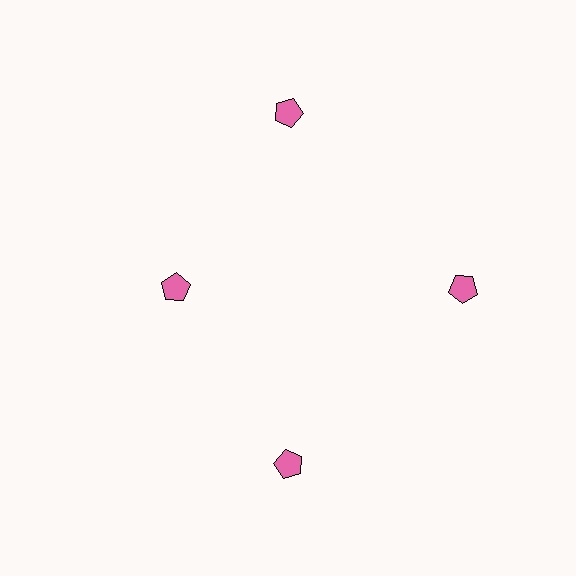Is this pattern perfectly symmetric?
No. The 4 pink pentagons are arranged in a ring, but one element near the 9 o'clock position is pulled inward toward the center, breaking the 4-fold rotational symmetry.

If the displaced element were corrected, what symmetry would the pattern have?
It would have 4-fold rotational symmetry — the pattern would map onto itself every 90 degrees.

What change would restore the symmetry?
The symmetry would be restored by moving it outward, back onto the ring so that all 4 pentagons sit at equal angles and equal distance from the center.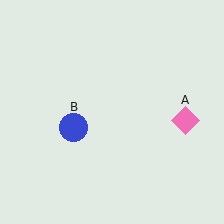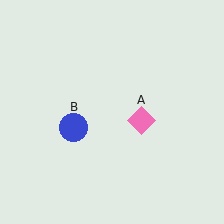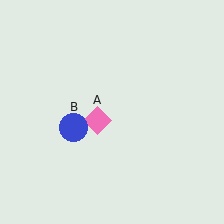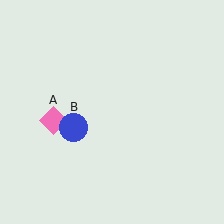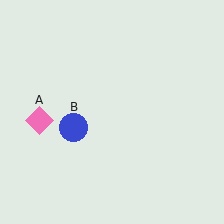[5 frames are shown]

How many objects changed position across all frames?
1 object changed position: pink diamond (object A).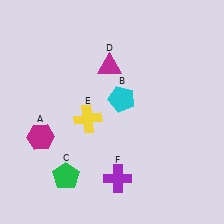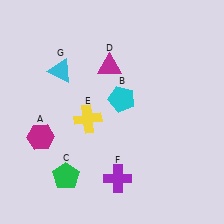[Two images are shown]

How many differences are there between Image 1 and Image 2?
There is 1 difference between the two images.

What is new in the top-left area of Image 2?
A cyan triangle (G) was added in the top-left area of Image 2.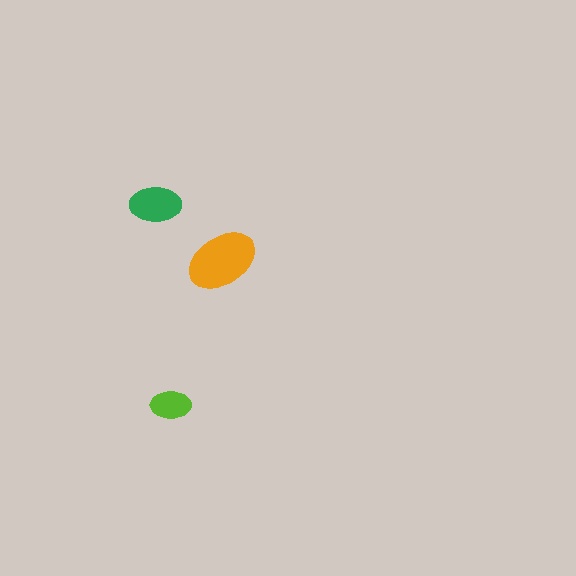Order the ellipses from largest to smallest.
the orange one, the green one, the lime one.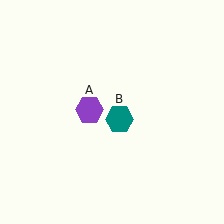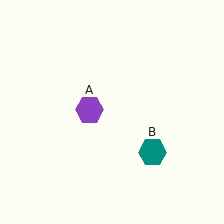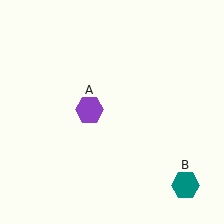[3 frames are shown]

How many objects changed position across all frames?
1 object changed position: teal hexagon (object B).